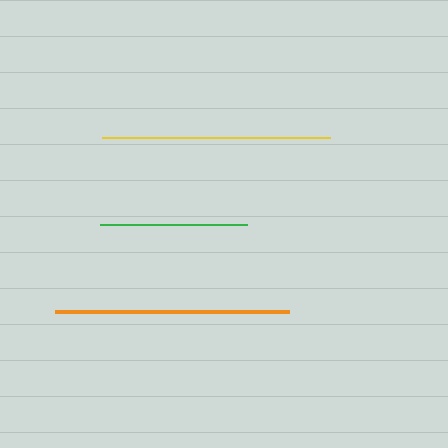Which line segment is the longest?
The orange line is the longest at approximately 234 pixels.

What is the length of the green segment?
The green segment is approximately 147 pixels long.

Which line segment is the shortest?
The green line is the shortest at approximately 147 pixels.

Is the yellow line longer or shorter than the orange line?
The orange line is longer than the yellow line.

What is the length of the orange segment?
The orange segment is approximately 234 pixels long.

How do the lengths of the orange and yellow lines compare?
The orange and yellow lines are approximately the same length.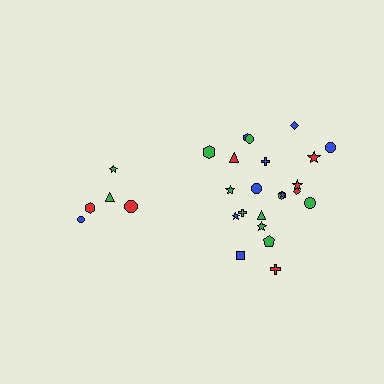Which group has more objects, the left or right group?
The right group.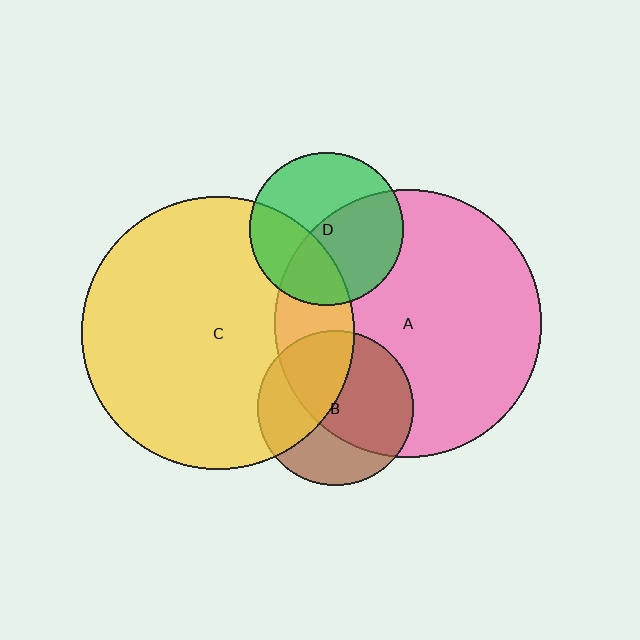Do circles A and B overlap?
Yes.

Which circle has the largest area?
Circle C (yellow).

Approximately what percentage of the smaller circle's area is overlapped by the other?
Approximately 60%.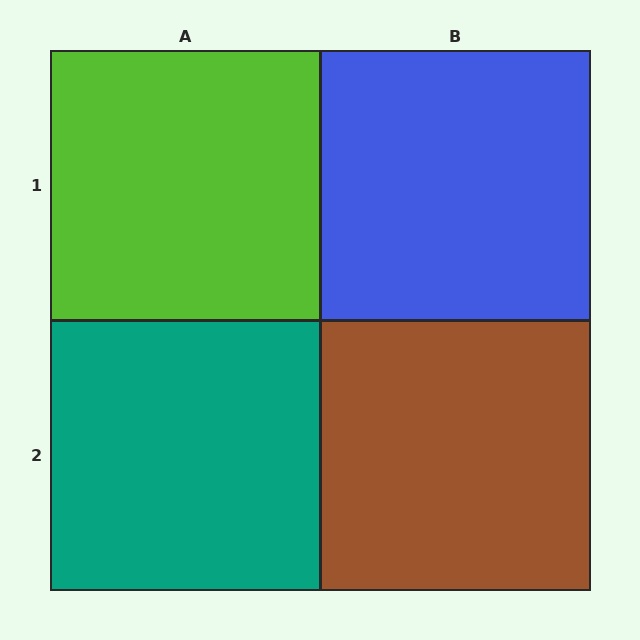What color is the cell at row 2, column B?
Brown.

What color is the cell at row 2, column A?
Teal.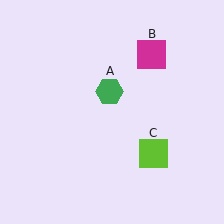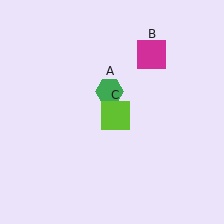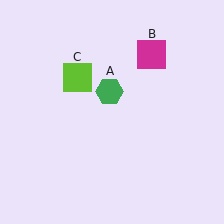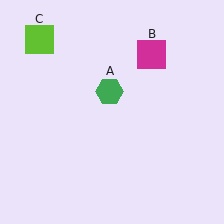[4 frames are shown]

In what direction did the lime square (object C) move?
The lime square (object C) moved up and to the left.